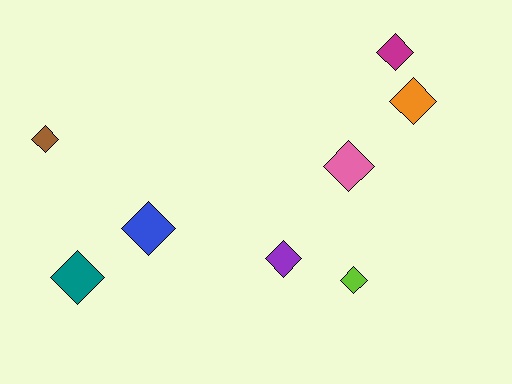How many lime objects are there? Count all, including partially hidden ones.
There is 1 lime object.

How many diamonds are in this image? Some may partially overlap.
There are 8 diamonds.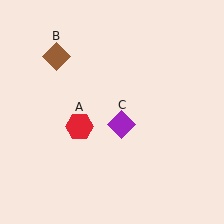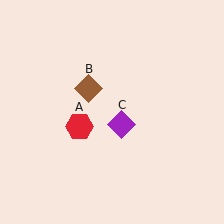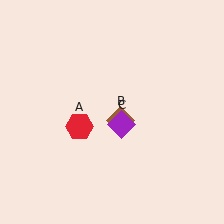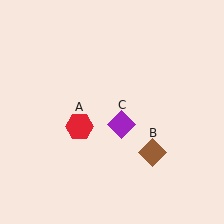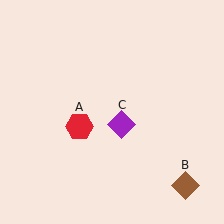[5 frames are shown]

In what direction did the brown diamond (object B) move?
The brown diamond (object B) moved down and to the right.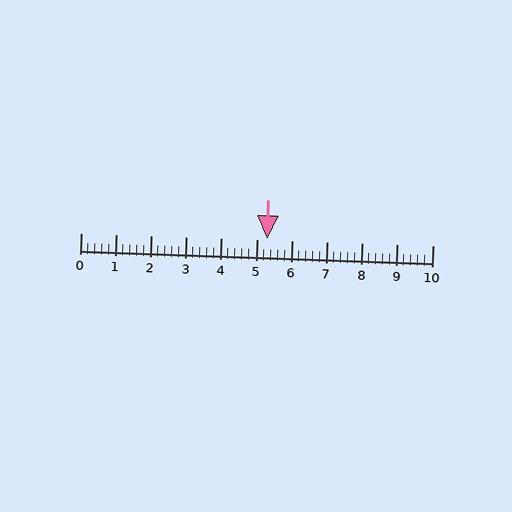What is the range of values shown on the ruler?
The ruler shows values from 0 to 10.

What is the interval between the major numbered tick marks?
The major tick marks are spaced 1 units apart.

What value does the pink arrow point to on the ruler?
The pink arrow points to approximately 5.3.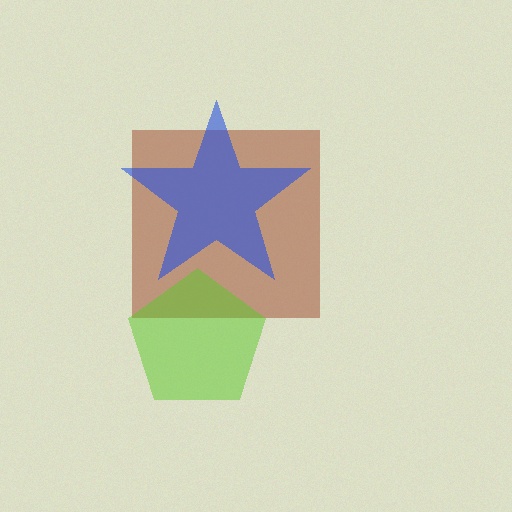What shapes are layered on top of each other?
The layered shapes are: a brown square, a blue star, a lime pentagon.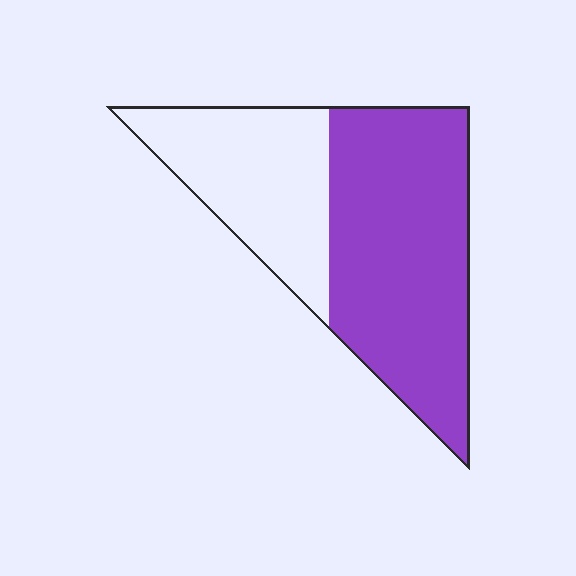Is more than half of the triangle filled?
Yes.